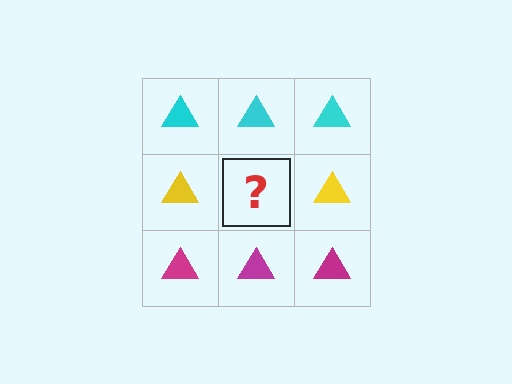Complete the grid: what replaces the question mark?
The question mark should be replaced with a yellow triangle.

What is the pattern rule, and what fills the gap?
The rule is that each row has a consistent color. The gap should be filled with a yellow triangle.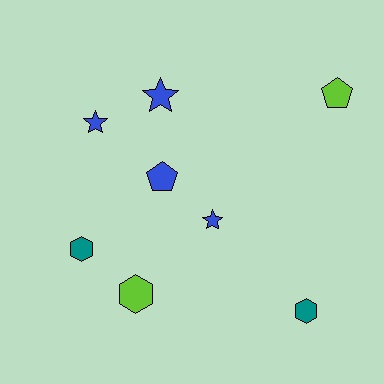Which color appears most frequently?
Blue, with 4 objects.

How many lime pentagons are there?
There is 1 lime pentagon.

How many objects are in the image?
There are 8 objects.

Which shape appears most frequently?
Star, with 3 objects.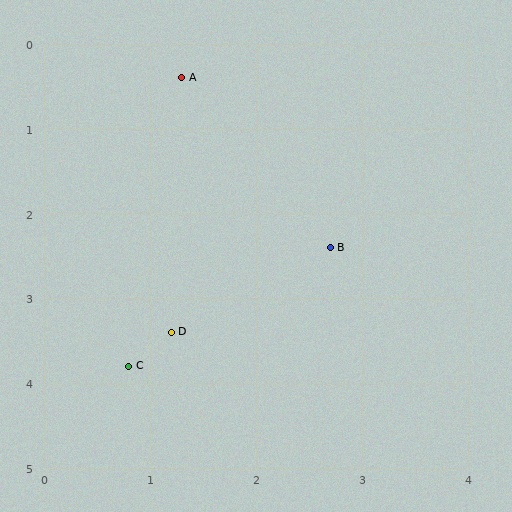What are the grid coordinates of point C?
Point C is at approximately (0.8, 3.8).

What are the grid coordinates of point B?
Point B is at approximately (2.7, 2.4).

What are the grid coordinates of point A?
Point A is at approximately (1.3, 0.4).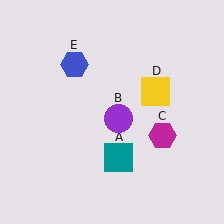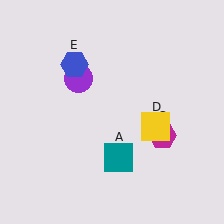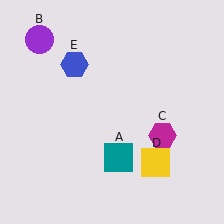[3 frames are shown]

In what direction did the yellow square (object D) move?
The yellow square (object D) moved down.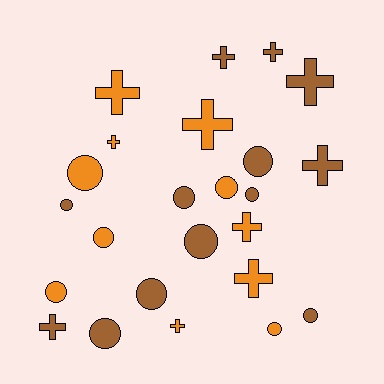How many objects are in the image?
There are 24 objects.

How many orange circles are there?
There are 5 orange circles.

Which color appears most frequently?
Brown, with 13 objects.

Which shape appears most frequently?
Circle, with 13 objects.